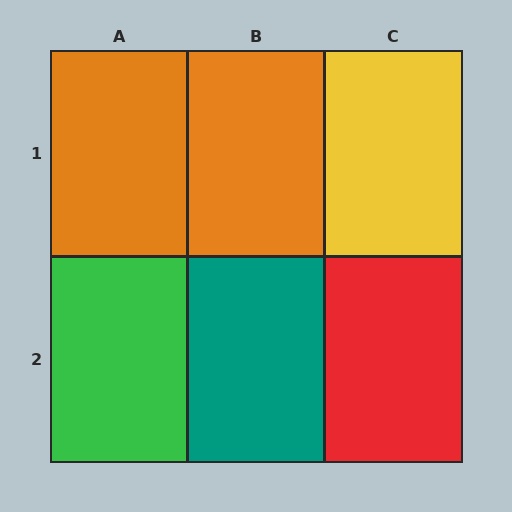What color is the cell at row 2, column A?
Green.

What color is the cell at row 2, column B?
Teal.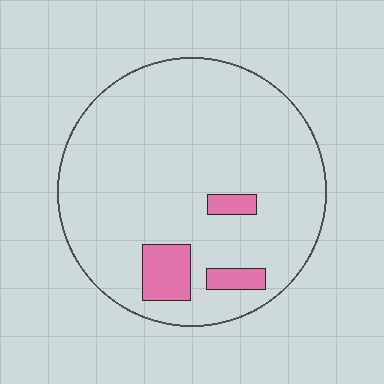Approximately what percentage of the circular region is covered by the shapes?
Approximately 10%.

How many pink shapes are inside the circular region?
3.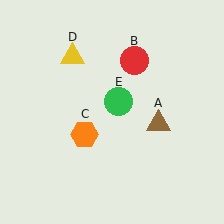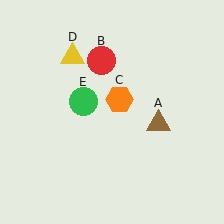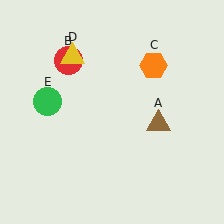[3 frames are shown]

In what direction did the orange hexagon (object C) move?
The orange hexagon (object C) moved up and to the right.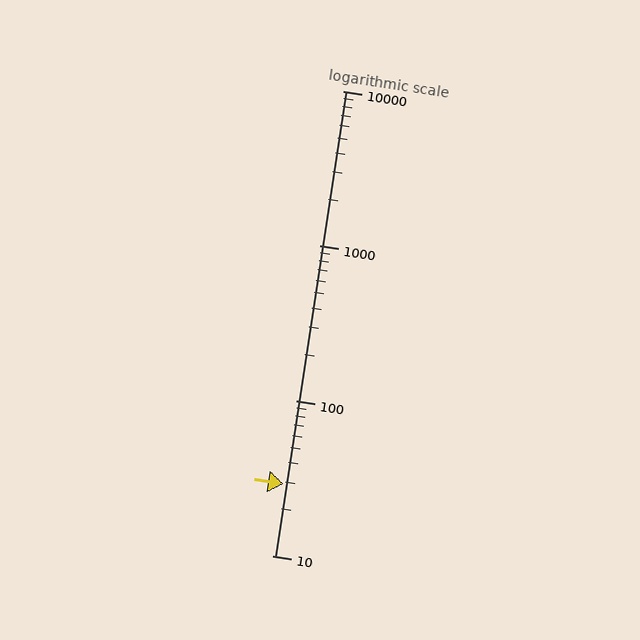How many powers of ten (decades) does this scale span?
The scale spans 3 decades, from 10 to 10000.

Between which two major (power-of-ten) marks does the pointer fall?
The pointer is between 10 and 100.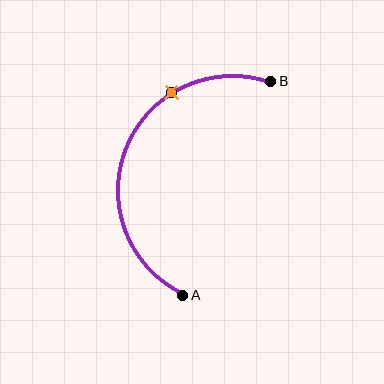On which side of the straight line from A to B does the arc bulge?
The arc bulges to the left of the straight line connecting A and B.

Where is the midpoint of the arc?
The arc midpoint is the point on the curve farthest from the straight line joining A and B. It sits to the left of that line.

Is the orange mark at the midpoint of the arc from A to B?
No. The orange mark lies on the arc but is closer to endpoint B. The arc midpoint would be at the point on the curve equidistant along the arc from both A and B.